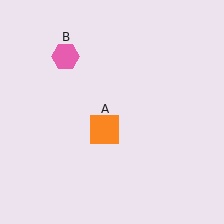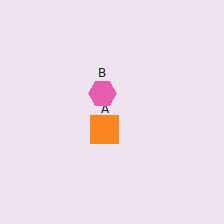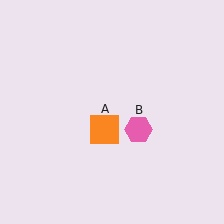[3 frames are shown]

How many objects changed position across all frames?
1 object changed position: pink hexagon (object B).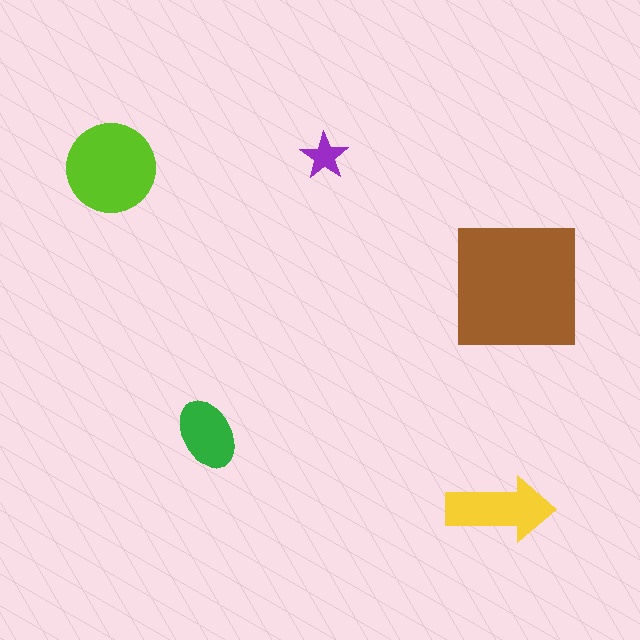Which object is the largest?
The brown square.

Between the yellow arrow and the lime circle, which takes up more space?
The lime circle.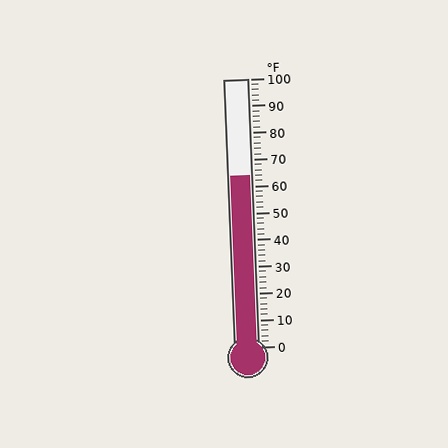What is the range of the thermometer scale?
The thermometer scale ranges from 0°F to 100°F.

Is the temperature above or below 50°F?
The temperature is above 50°F.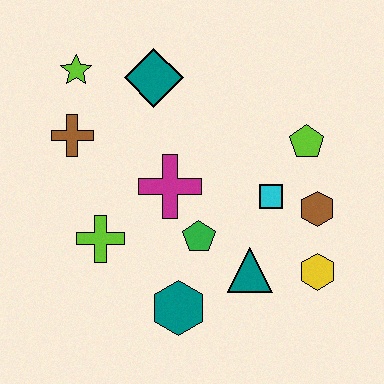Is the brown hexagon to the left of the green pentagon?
No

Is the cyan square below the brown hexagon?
No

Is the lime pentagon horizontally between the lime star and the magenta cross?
No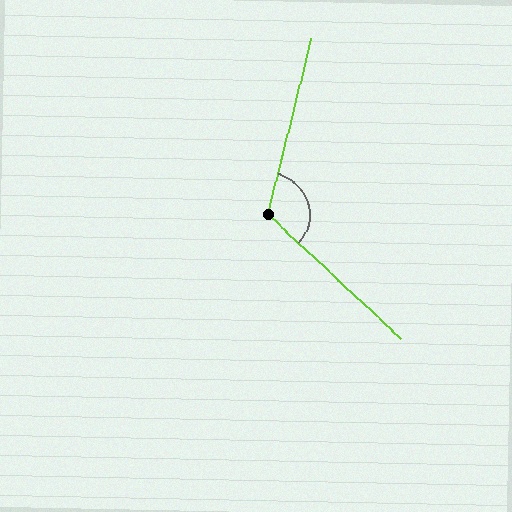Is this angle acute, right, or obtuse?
It is obtuse.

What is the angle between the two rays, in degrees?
Approximately 119 degrees.